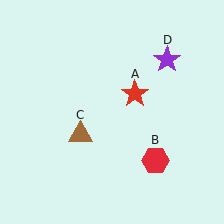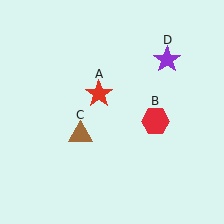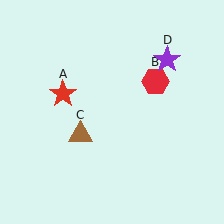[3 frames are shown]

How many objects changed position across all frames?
2 objects changed position: red star (object A), red hexagon (object B).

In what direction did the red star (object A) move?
The red star (object A) moved left.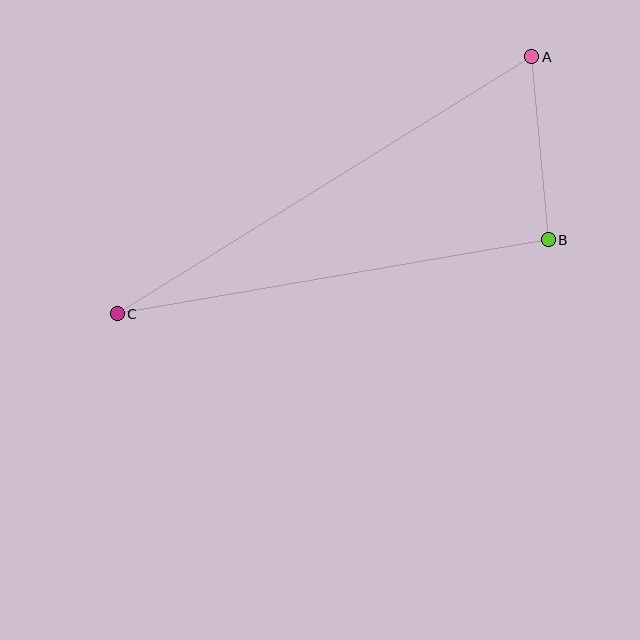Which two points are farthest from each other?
Points A and C are farthest from each other.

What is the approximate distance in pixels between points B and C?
The distance between B and C is approximately 437 pixels.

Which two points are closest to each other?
Points A and B are closest to each other.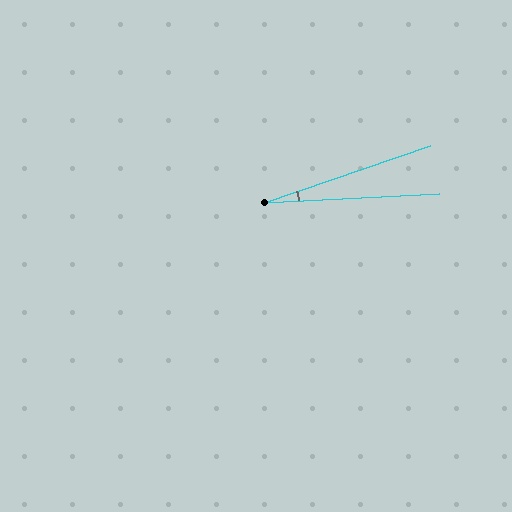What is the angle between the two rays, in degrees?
Approximately 16 degrees.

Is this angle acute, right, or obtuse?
It is acute.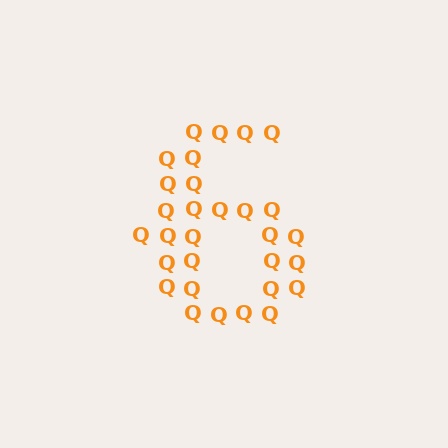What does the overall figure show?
The overall figure shows the digit 6.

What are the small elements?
The small elements are letter Q's.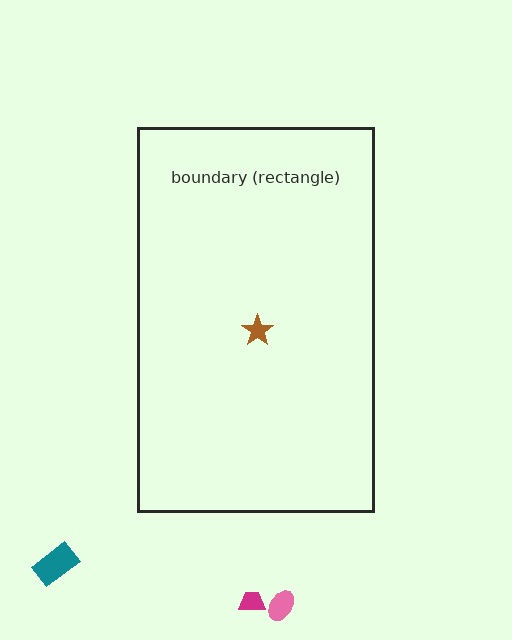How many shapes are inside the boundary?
1 inside, 3 outside.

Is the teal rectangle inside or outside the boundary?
Outside.